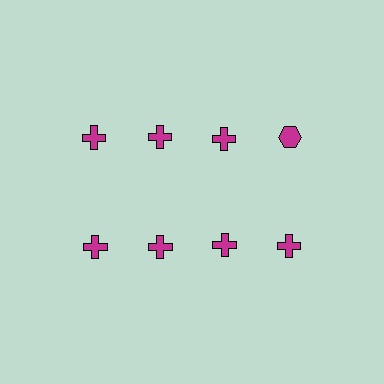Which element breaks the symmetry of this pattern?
The magenta hexagon in the top row, second from right column breaks the symmetry. All other shapes are magenta crosses.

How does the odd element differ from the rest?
It has a different shape: hexagon instead of cross.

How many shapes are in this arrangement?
There are 8 shapes arranged in a grid pattern.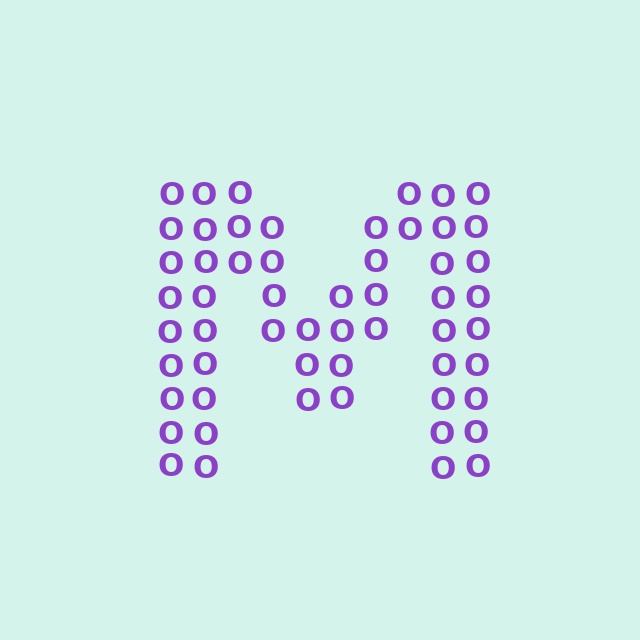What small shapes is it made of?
It is made of small letter O's.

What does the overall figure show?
The overall figure shows the letter M.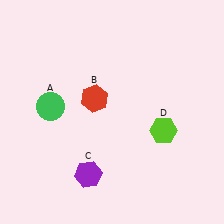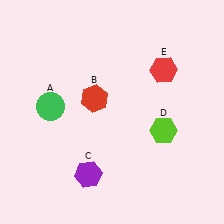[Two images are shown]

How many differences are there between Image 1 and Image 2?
There is 1 difference between the two images.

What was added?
A red hexagon (E) was added in Image 2.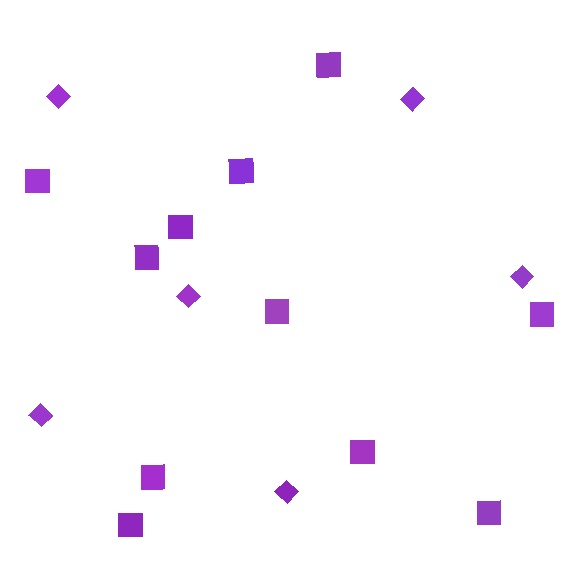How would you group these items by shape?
There are 2 groups: one group of squares (11) and one group of diamonds (6).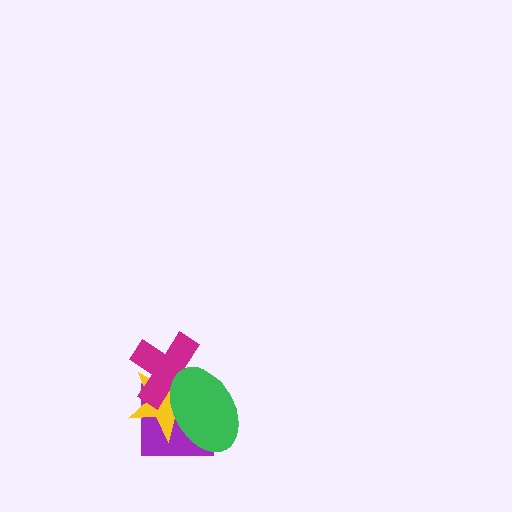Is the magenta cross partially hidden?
Yes, it is partially covered by another shape.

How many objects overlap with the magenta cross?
3 objects overlap with the magenta cross.